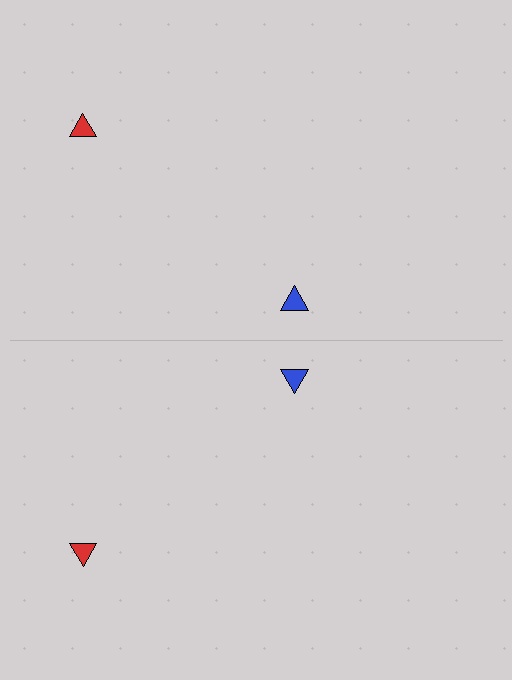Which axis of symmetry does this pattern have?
The pattern has a horizontal axis of symmetry running through the center of the image.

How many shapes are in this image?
There are 4 shapes in this image.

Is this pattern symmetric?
Yes, this pattern has bilateral (reflection) symmetry.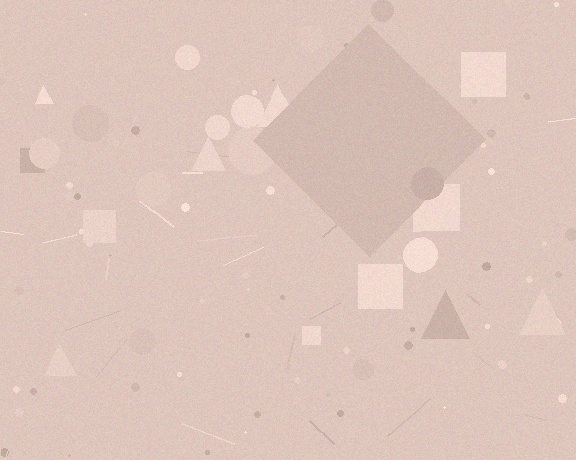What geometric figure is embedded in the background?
A diamond is embedded in the background.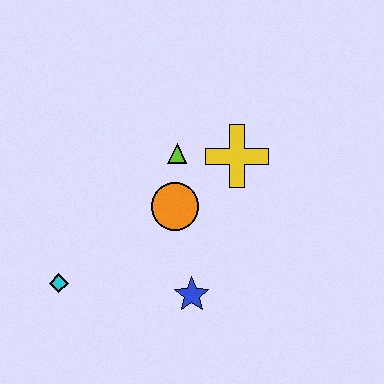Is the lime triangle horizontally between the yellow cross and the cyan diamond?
Yes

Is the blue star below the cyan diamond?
Yes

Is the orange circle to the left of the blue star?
Yes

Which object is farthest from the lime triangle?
The cyan diamond is farthest from the lime triangle.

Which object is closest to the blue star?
The orange circle is closest to the blue star.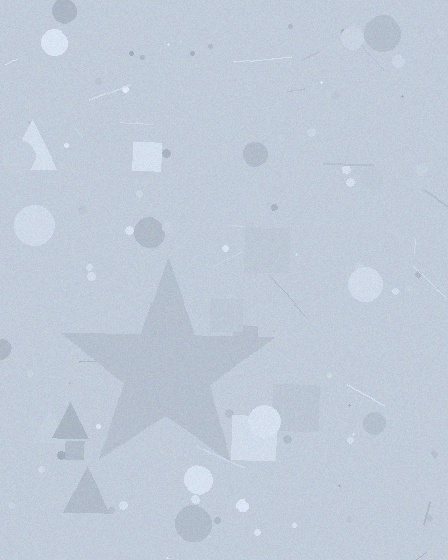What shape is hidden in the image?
A star is hidden in the image.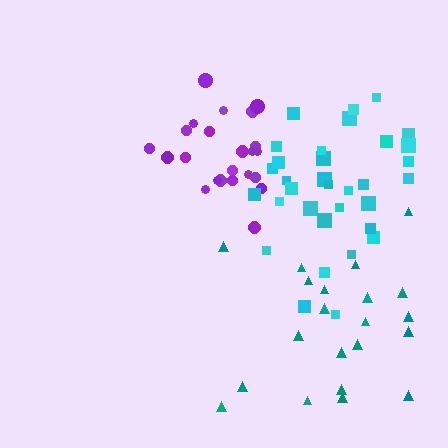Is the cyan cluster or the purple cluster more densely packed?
Purple.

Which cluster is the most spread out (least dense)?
Teal.